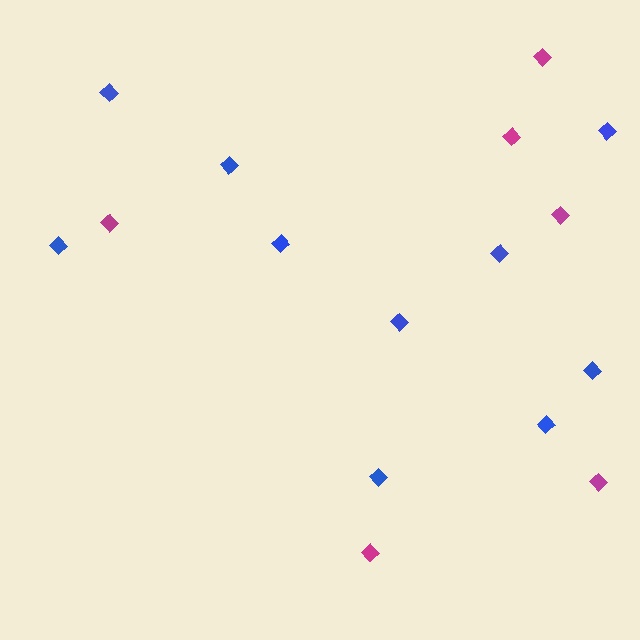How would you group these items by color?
There are 2 groups: one group of blue diamonds (10) and one group of magenta diamonds (6).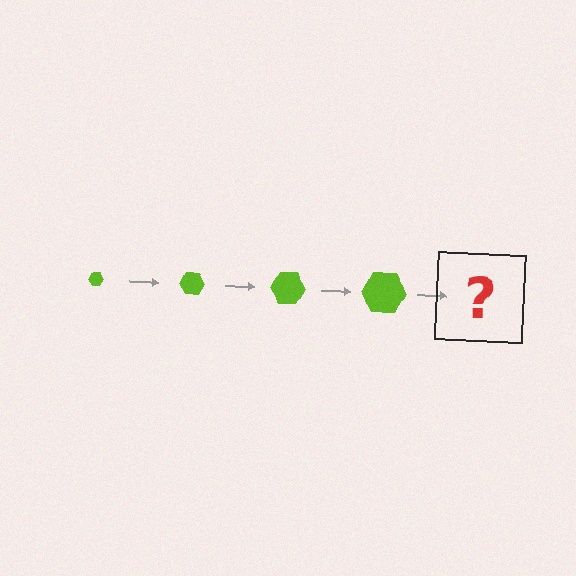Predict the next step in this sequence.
The next step is a lime hexagon, larger than the previous one.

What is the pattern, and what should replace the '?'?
The pattern is that the hexagon gets progressively larger each step. The '?' should be a lime hexagon, larger than the previous one.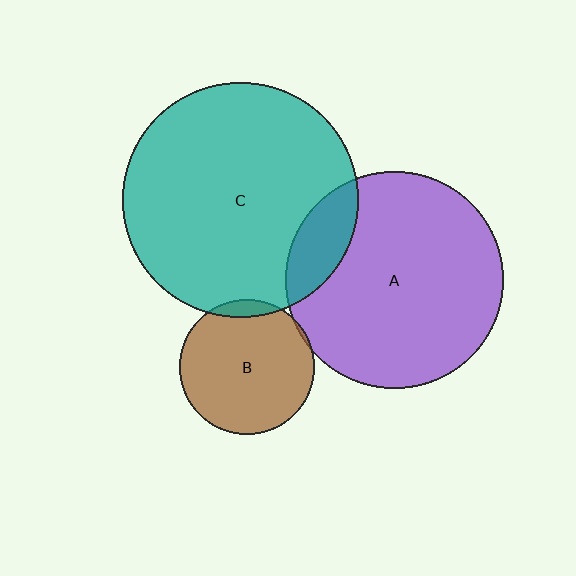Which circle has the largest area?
Circle C (teal).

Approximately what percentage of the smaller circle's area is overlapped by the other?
Approximately 15%.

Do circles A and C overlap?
Yes.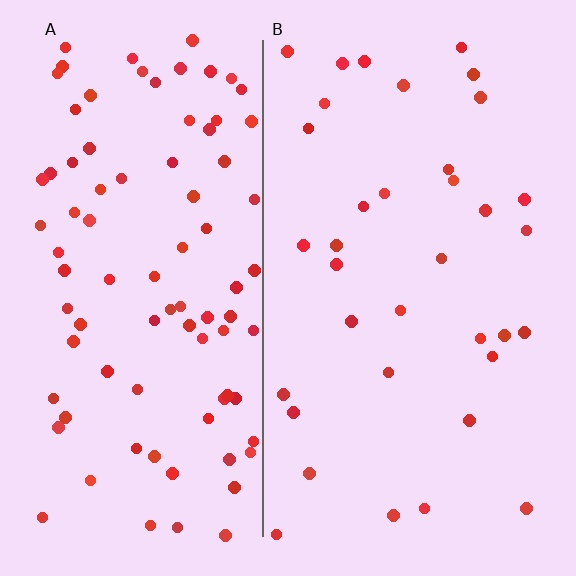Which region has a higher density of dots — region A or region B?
A (the left).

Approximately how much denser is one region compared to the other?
Approximately 2.5× — region A over region B.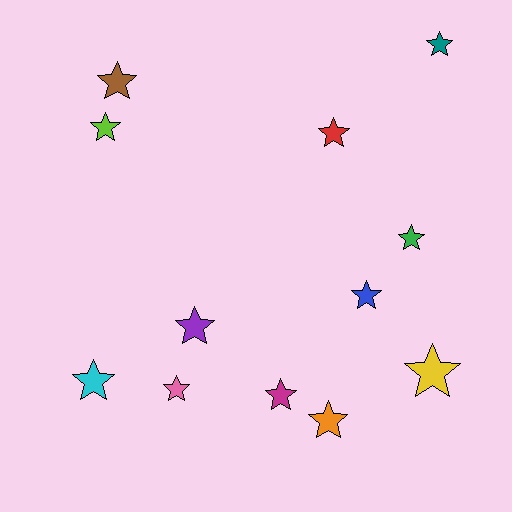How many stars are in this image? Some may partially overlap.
There are 12 stars.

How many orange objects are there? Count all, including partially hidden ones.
There is 1 orange object.